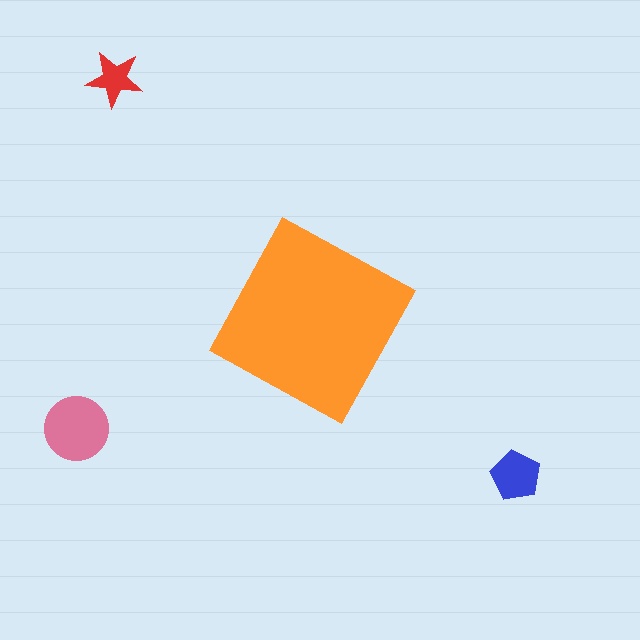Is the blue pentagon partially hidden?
No, the blue pentagon is fully visible.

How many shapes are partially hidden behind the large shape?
0 shapes are partially hidden.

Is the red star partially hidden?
No, the red star is fully visible.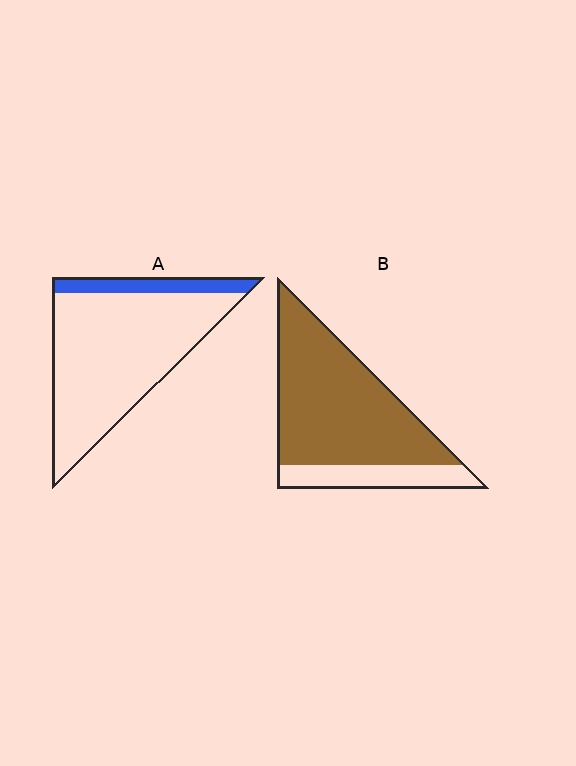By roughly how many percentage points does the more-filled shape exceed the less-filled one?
By roughly 65 percentage points (B over A).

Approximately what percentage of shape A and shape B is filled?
A is approximately 15% and B is approximately 80%.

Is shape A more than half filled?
No.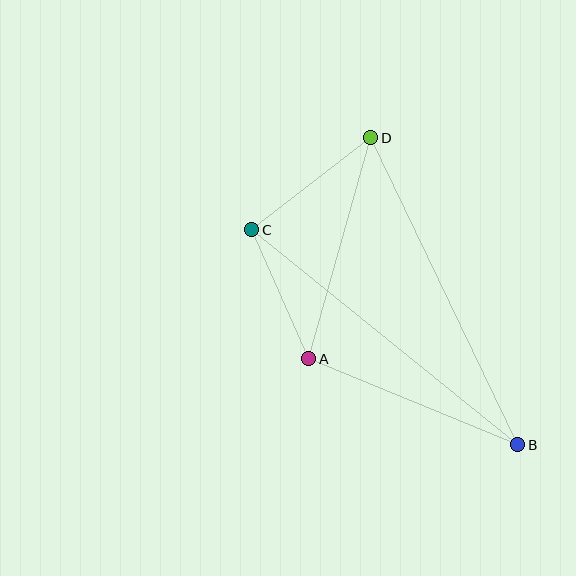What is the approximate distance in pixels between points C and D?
The distance between C and D is approximately 150 pixels.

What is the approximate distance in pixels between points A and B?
The distance between A and B is approximately 226 pixels.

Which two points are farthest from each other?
Points B and C are farthest from each other.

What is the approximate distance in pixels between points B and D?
The distance between B and D is approximately 340 pixels.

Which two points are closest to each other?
Points A and C are closest to each other.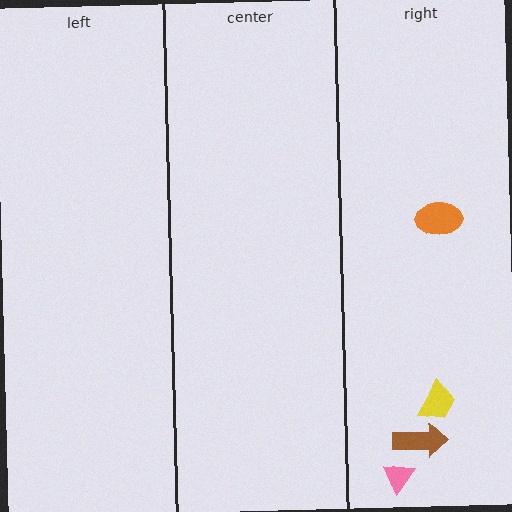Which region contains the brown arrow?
The right region.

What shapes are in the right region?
The yellow trapezoid, the brown arrow, the pink triangle, the orange ellipse.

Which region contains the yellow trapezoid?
The right region.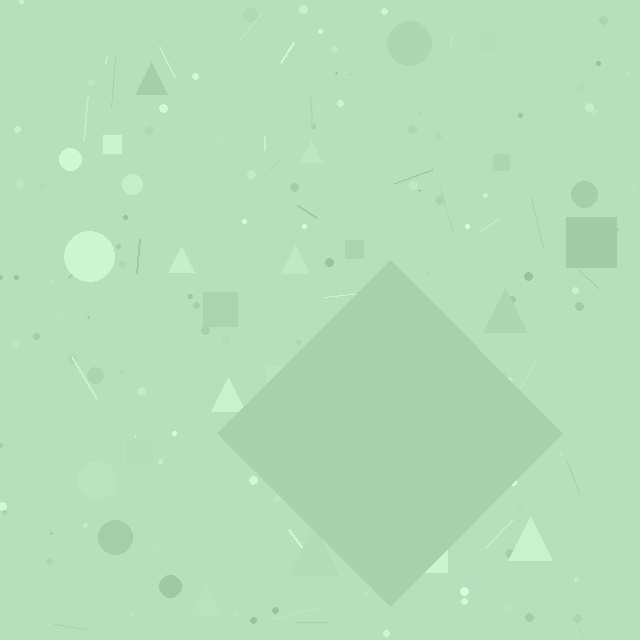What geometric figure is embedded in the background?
A diamond is embedded in the background.